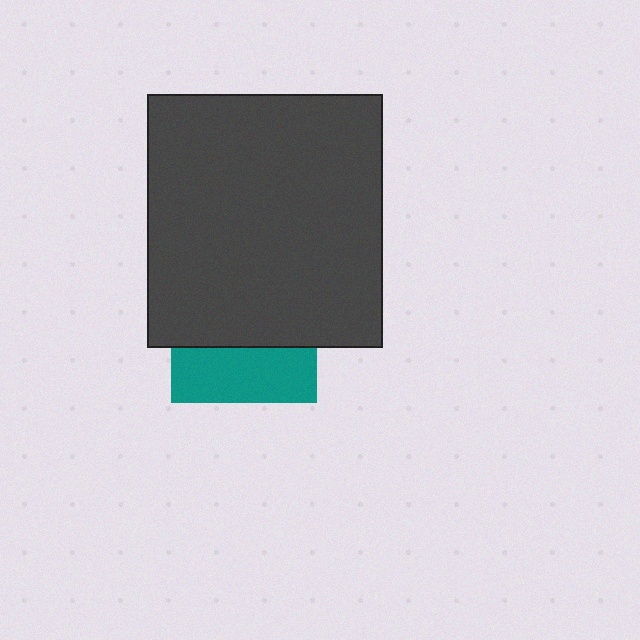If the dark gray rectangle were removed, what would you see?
You would see the complete teal square.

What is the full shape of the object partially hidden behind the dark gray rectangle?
The partially hidden object is a teal square.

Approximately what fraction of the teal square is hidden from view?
Roughly 62% of the teal square is hidden behind the dark gray rectangle.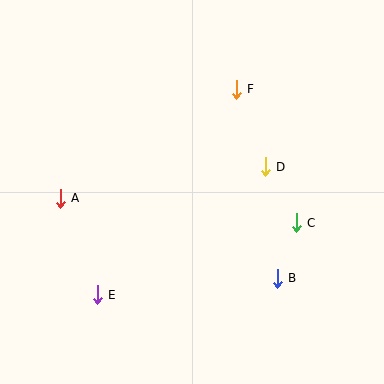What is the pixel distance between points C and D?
The distance between C and D is 64 pixels.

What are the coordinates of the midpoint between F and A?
The midpoint between F and A is at (148, 144).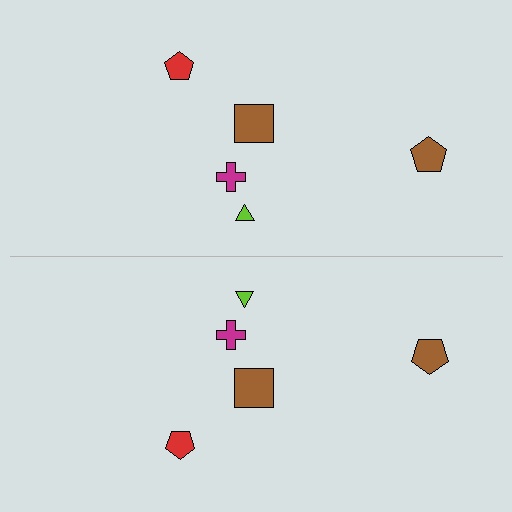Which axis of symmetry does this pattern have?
The pattern has a horizontal axis of symmetry running through the center of the image.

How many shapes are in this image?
There are 10 shapes in this image.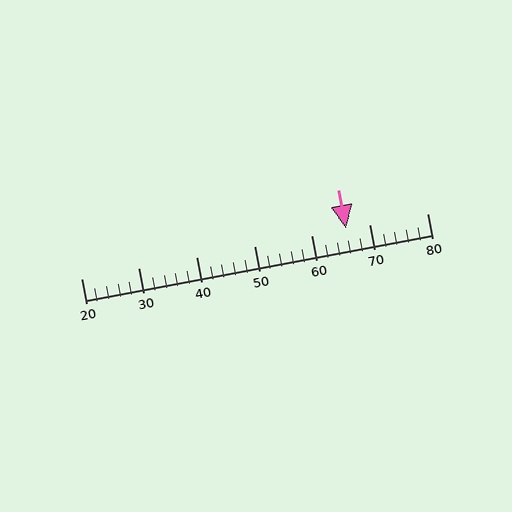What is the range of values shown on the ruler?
The ruler shows values from 20 to 80.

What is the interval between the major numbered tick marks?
The major tick marks are spaced 10 units apart.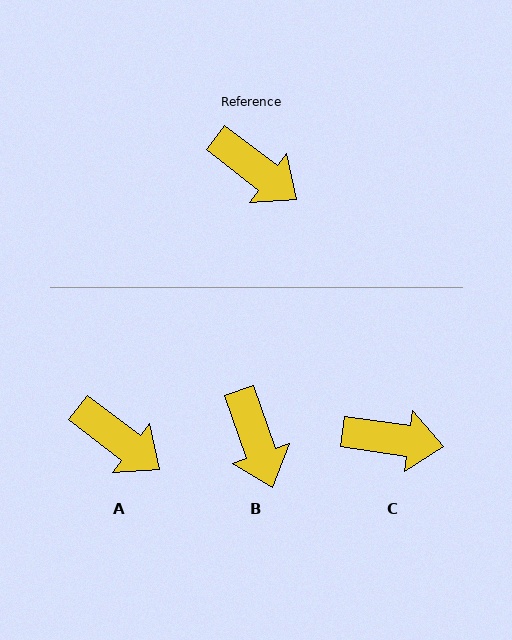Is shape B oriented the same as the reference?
No, it is off by about 33 degrees.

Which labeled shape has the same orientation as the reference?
A.